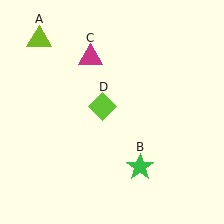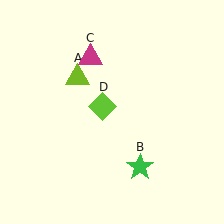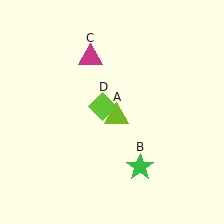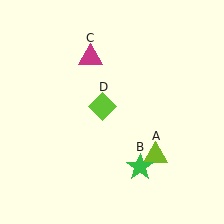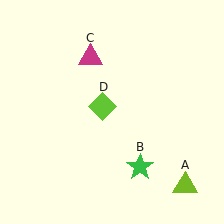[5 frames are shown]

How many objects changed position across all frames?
1 object changed position: lime triangle (object A).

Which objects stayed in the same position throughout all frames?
Green star (object B) and magenta triangle (object C) and lime diamond (object D) remained stationary.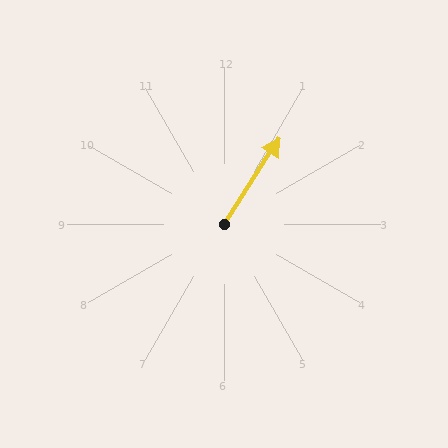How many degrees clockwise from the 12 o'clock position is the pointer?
Approximately 33 degrees.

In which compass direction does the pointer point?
Northeast.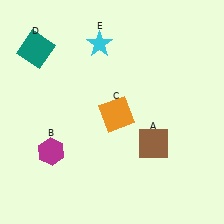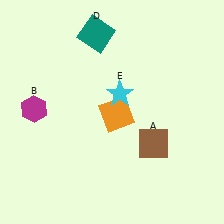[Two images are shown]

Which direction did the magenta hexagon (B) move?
The magenta hexagon (B) moved up.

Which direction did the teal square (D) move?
The teal square (D) moved right.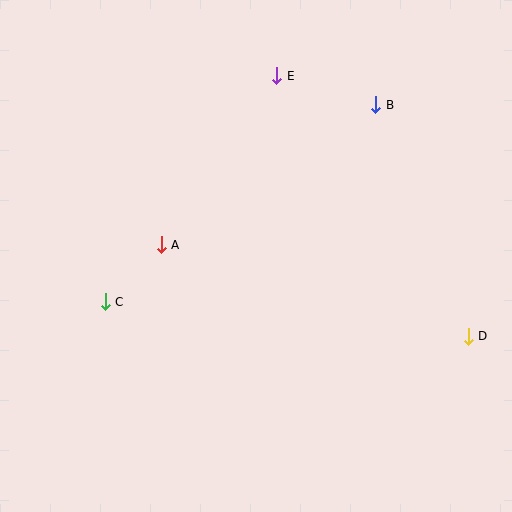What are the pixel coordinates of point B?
Point B is at (376, 105).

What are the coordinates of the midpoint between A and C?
The midpoint between A and C is at (133, 273).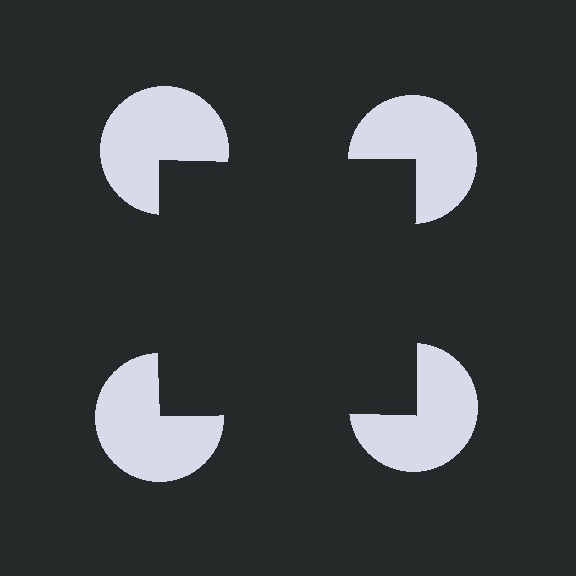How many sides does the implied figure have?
4 sides.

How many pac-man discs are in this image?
There are 4 — one at each vertex of the illusory square.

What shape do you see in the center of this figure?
An illusory square — its edges are inferred from the aligned wedge cuts in the pac-man discs, not physically drawn.